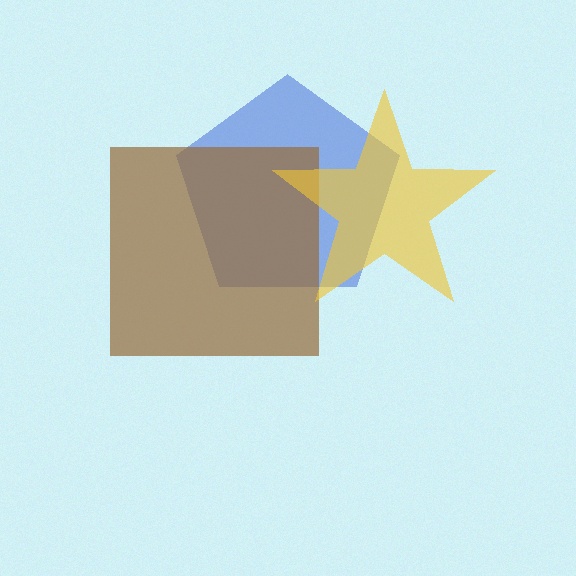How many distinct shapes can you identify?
There are 3 distinct shapes: a blue pentagon, a brown square, a yellow star.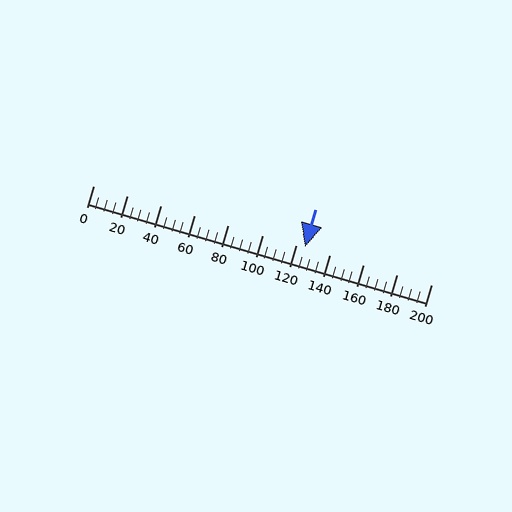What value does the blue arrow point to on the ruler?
The blue arrow points to approximately 125.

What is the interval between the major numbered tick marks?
The major tick marks are spaced 20 units apart.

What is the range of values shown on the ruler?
The ruler shows values from 0 to 200.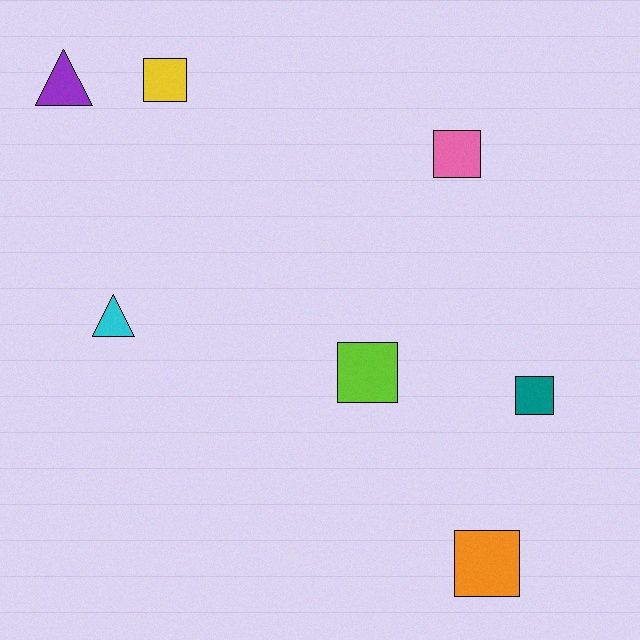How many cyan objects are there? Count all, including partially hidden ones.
There is 1 cyan object.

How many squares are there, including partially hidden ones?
There are 5 squares.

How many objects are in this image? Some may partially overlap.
There are 7 objects.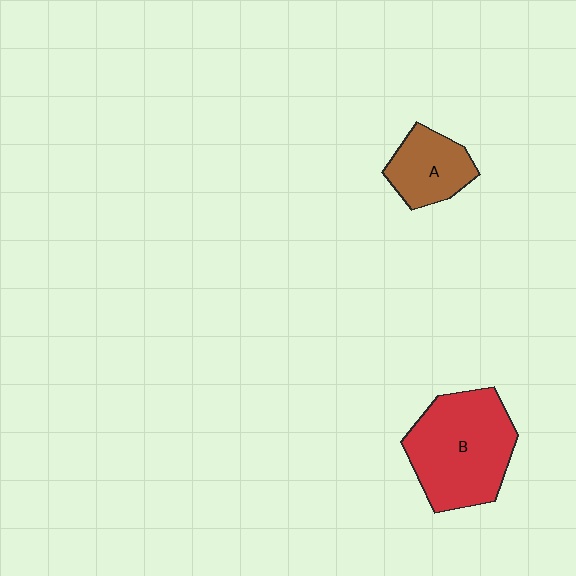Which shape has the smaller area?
Shape A (brown).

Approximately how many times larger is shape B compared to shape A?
Approximately 2.0 times.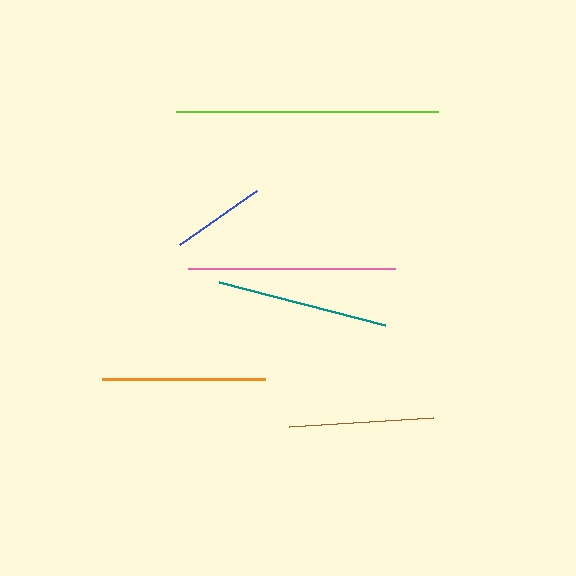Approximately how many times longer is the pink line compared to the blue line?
The pink line is approximately 2.2 times the length of the blue line.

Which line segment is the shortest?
The blue line is the shortest at approximately 94 pixels.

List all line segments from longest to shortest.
From longest to shortest: lime, pink, teal, orange, brown, blue.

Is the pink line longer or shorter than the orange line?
The pink line is longer than the orange line.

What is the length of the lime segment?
The lime segment is approximately 262 pixels long.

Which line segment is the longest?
The lime line is the longest at approximately 262 pixels.